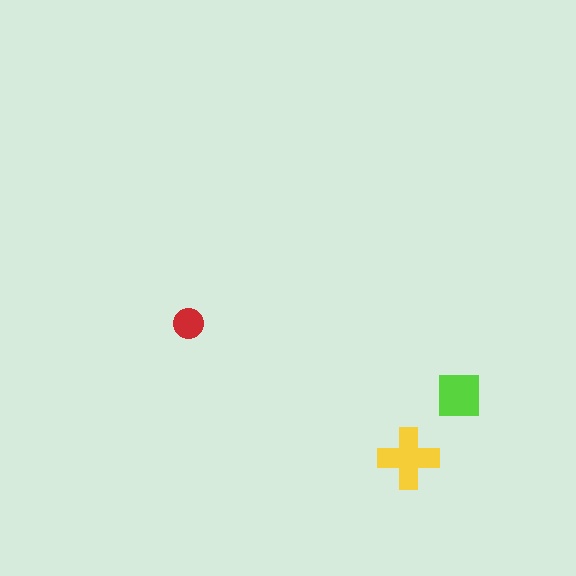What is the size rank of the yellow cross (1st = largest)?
1st.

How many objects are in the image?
There are 3 objects in the image.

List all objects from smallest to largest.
The red circle, the lime square, the yellow cross.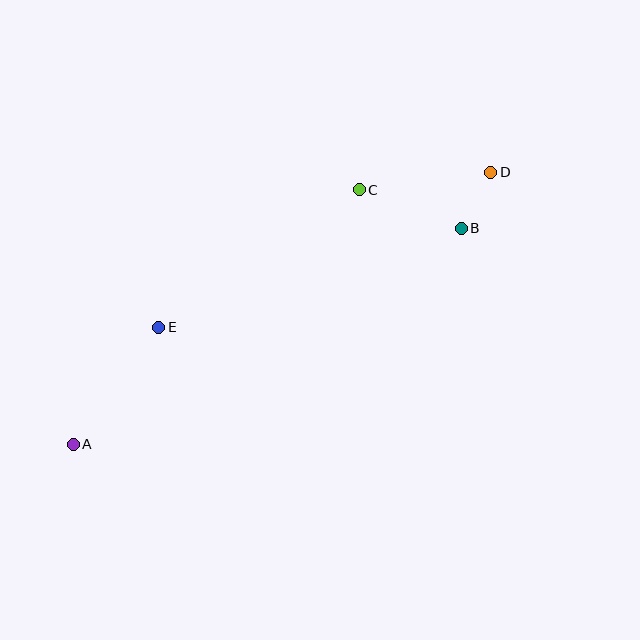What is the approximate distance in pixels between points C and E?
The distance between C and E is approximately 243 pixels.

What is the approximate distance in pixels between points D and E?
The distance between D and E is approximately 366 pixels.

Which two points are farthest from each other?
Points A and D are farthest from each other.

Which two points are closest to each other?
Points B and D are closest to each other.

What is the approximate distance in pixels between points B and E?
The distance between B and E is approximately 318 pixels.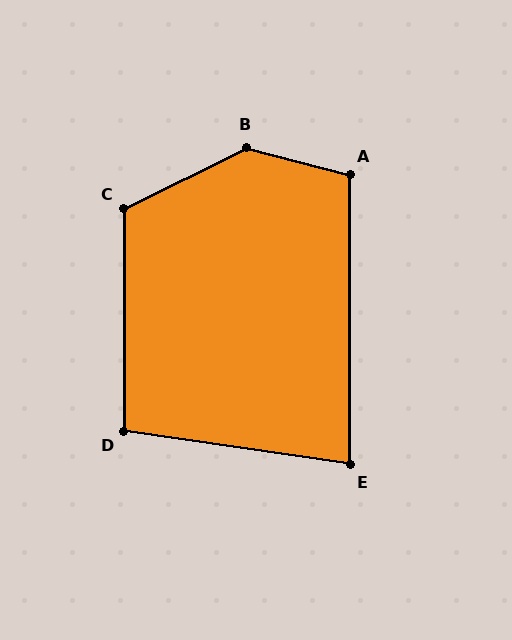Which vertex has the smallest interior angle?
E, at approximately 82 degrees.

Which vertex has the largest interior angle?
B, at approximately 138 degrees.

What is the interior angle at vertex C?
Approximately 116 degrees (obtuse).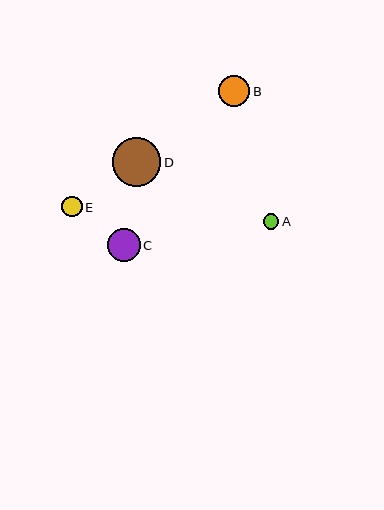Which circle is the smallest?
Circle A is the smallest with a size of approximately 16 pixels.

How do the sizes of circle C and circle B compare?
Circle C and circle B are approximately the same size.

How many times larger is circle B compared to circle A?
Circle B is approximately 1.9 times the size of circle A.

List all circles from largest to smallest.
From largest to smallest: D, C, B, E, A.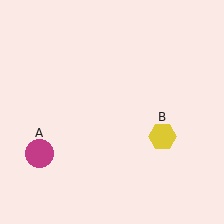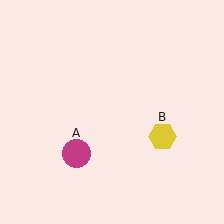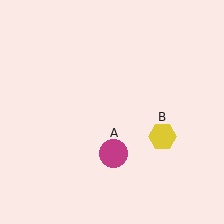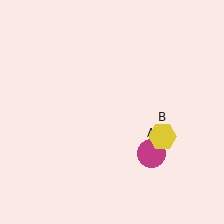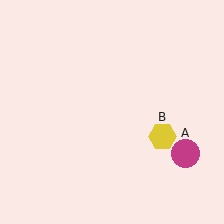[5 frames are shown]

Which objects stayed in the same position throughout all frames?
Yellow hexagon (object B) remained stationary.